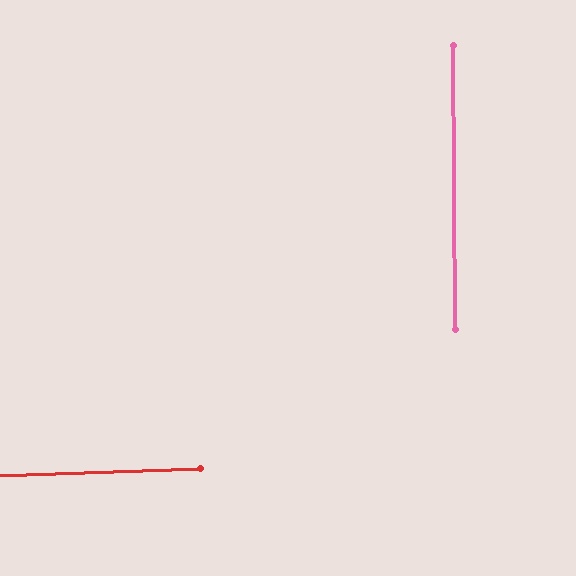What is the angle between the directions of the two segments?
Approximately 88 degrees.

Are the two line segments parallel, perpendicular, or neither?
Perpendicular — they meet at approximately 88°.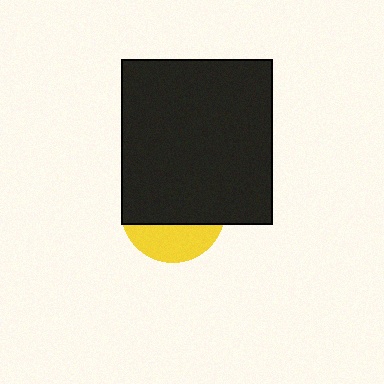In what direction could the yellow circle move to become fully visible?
The yellow circle could move down. That would shift it out from behind the black rectangle entirely.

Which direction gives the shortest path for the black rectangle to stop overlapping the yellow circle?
Moving up gives the shortest separation.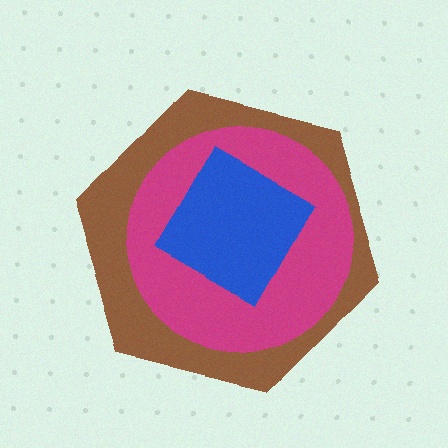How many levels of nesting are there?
3.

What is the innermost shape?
The blue diamond.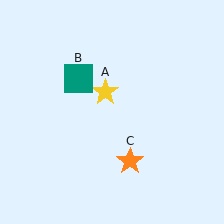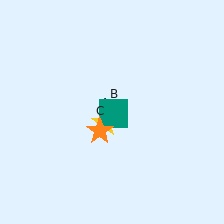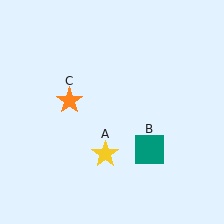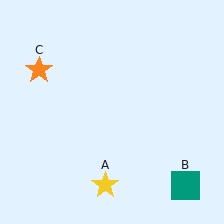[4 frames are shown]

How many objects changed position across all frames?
3 objects changed position: yellow star (object A), teal square (object B), orange star (object C).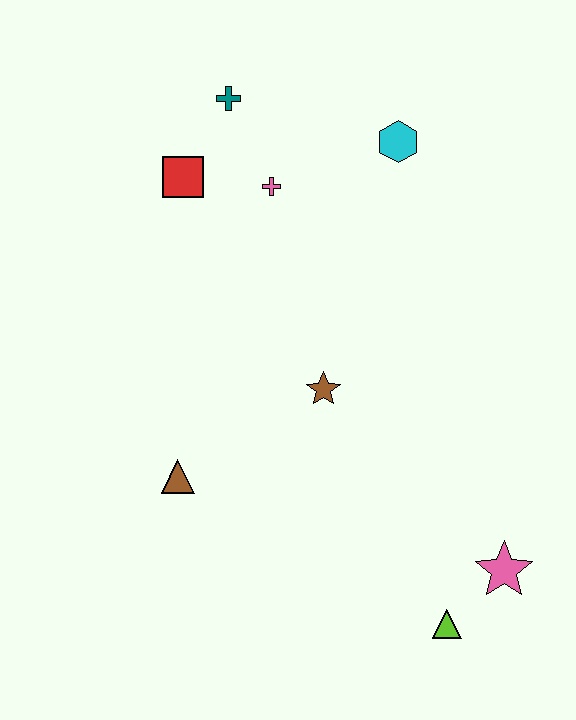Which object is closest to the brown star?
The brown triangle is closest to the brown star.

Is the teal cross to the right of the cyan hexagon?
No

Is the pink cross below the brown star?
No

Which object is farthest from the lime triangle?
The teal cross is farthest from the lime triangle.